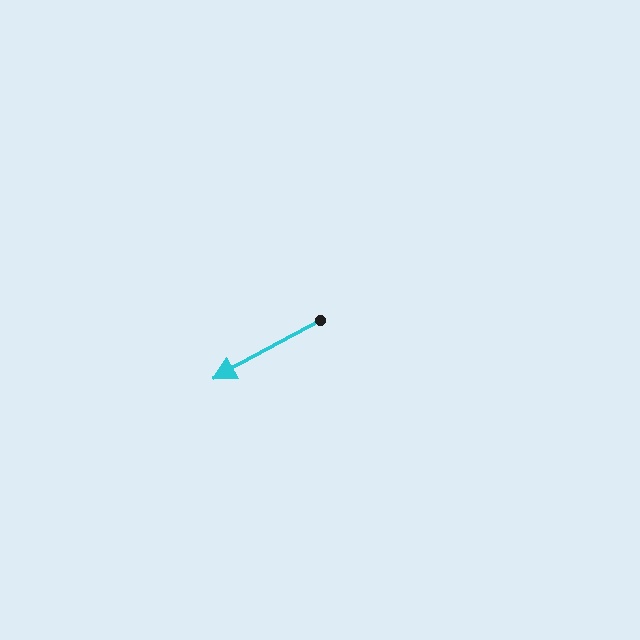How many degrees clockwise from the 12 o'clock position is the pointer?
Approximately 241 degrees.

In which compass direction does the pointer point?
Southwest.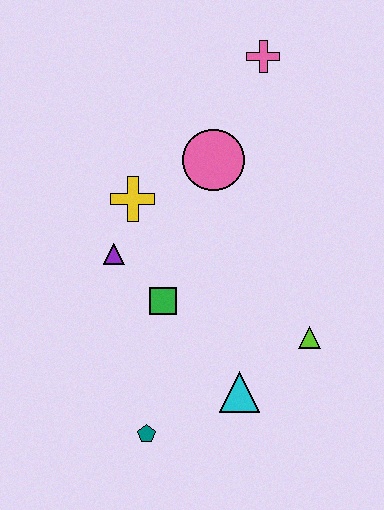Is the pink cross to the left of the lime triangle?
Yes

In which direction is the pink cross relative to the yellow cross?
The pink cross is above the yellow cross.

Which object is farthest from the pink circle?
The teal pentagon is farthest from the pink circle.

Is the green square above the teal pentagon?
Yes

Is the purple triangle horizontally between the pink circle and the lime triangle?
No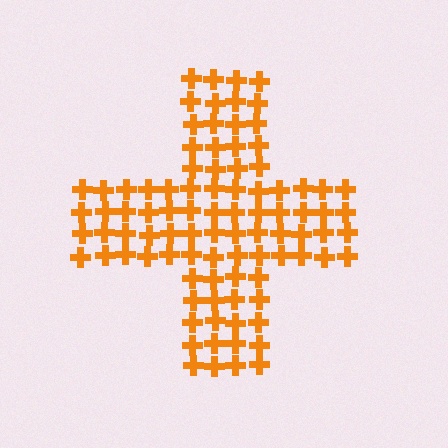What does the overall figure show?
The overall figure shows a cross.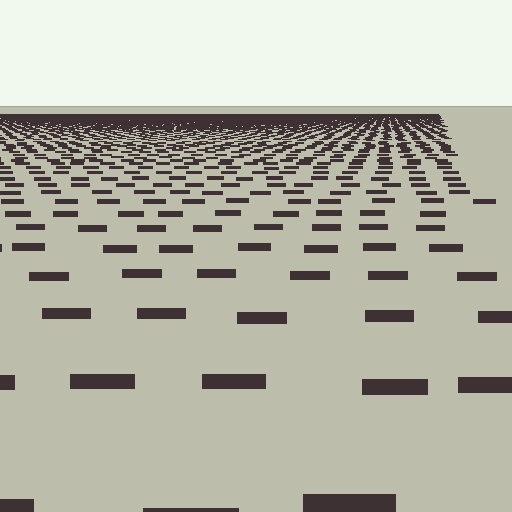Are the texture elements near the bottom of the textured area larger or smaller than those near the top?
Larger. Near the bottom, elements are closer to the viewer and appear at a bigger on-screen size.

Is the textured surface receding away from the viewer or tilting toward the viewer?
The surface is receding away from the viewer. Texture elements get smaller and denser toward the top.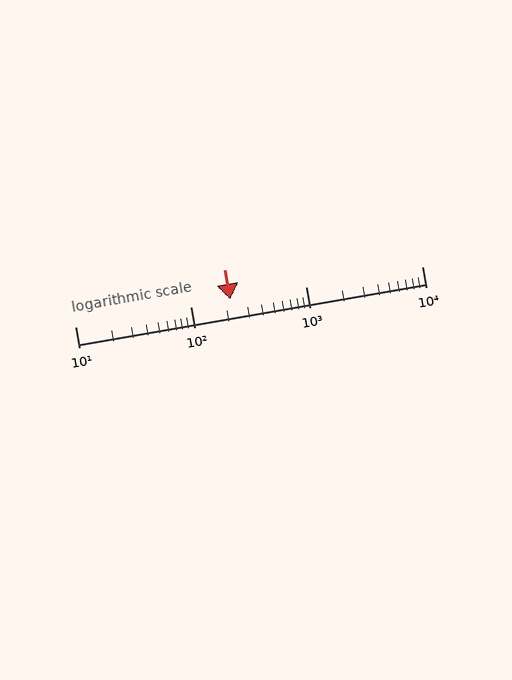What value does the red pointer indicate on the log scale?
The pointer indicates approximately 220.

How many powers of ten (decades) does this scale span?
The scale spans 3 decades, from 10 to 10000.